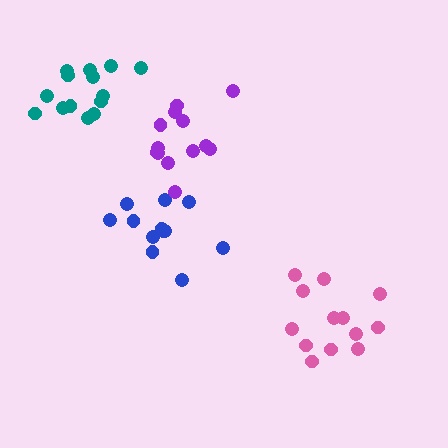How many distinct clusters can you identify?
There are 4 distinct clusters.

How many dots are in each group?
Group 1: 13 dots, Group 2: 13 dots, Group 3: 13 dots, Group 4: 14 dots (53 total).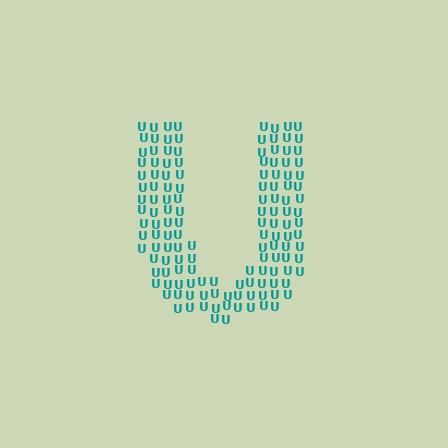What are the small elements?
The small elements are letter U's.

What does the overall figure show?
The overall figure shows the letter U.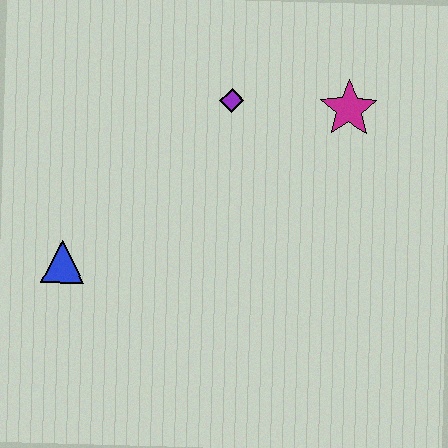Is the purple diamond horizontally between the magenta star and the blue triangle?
Yes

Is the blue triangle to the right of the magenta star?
No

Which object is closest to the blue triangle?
The purple diamond is closest to the blue triangle.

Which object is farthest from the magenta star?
The blue triangle is farthest from the magenta star.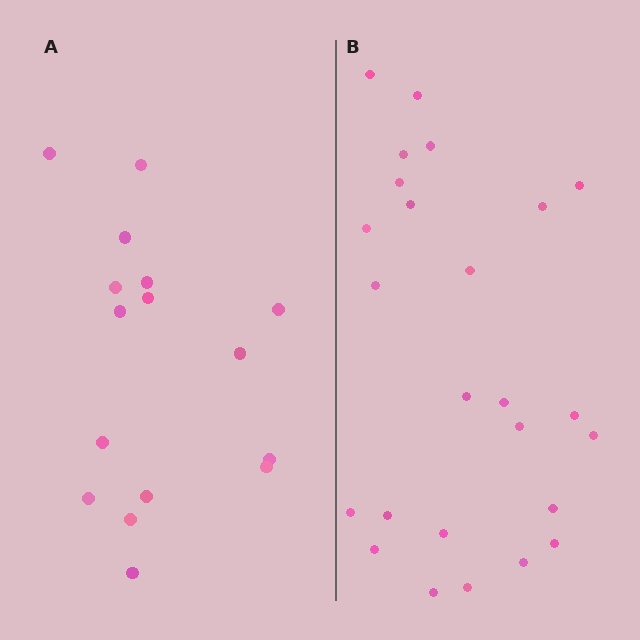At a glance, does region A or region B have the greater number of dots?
Region B (the right region) has more dots.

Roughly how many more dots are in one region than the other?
Region B has roughly 8 or so more dots than region A.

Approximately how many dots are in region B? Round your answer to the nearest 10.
About 20 dots. (The exact count is 25, which rounds to 20.)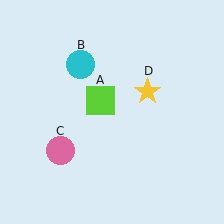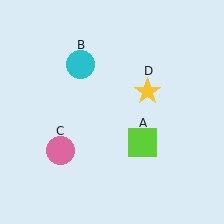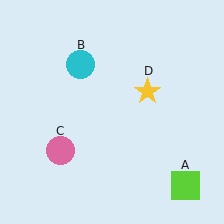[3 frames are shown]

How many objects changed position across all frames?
1 object changed position: lime square (object A).